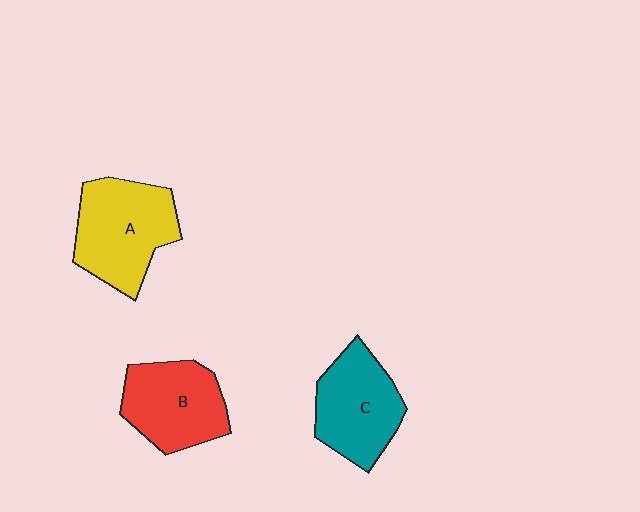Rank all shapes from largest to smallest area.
From largest to smallest: A (yellow), C (teal), B (red).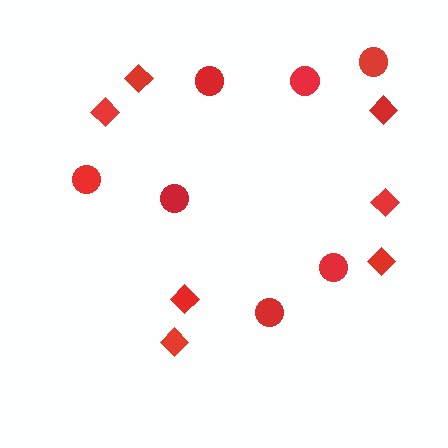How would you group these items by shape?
There are 2 groups: one group of circles (7) and one group of diamonds (7).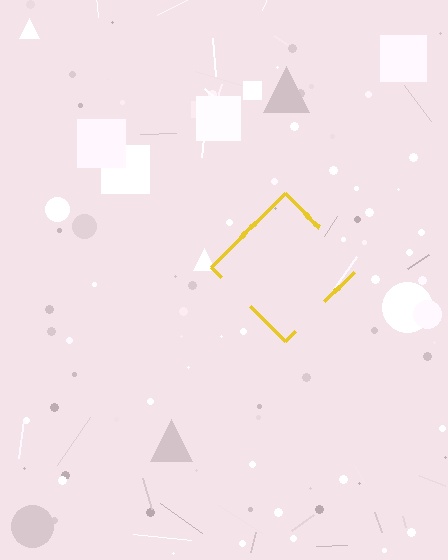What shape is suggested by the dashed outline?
The dashed outline suggests a diamond.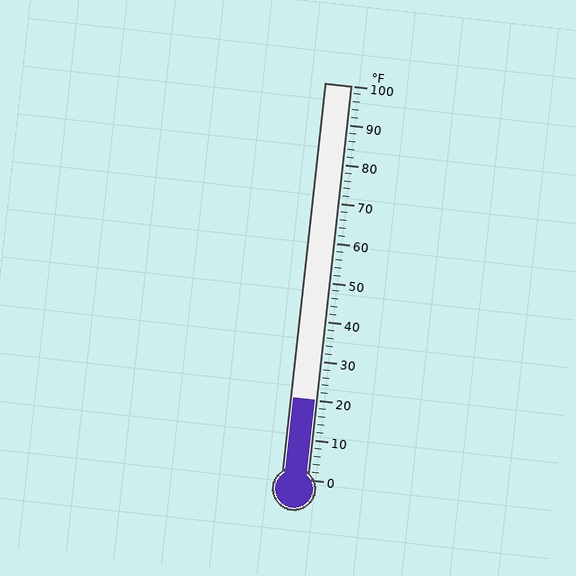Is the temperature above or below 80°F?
The temperature is below 80°F.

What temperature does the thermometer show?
The thermometer shows approximately 20°F.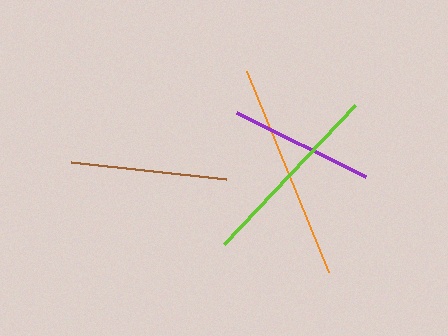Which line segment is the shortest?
The purple line is the shortest at approximately 144 pixels.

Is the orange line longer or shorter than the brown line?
The orange line is longer than the brown line.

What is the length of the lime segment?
The lime segment is approximately 192 pixels long.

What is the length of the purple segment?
The purple segment is approximately 144 pixels long.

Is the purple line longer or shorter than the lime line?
The lime line is longer than the purple line.